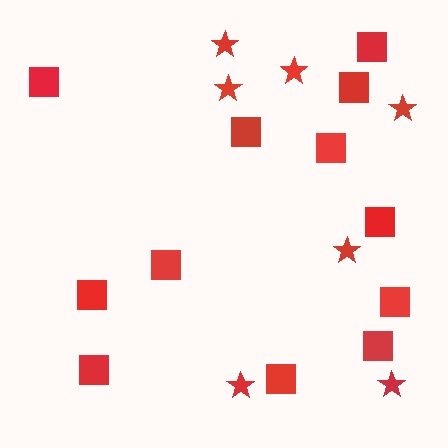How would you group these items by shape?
There are 2 groups: one group of stars (7) and one group of squares (12).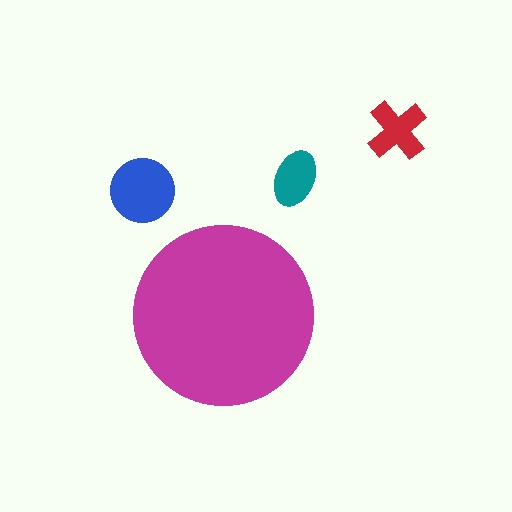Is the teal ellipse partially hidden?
No, the teal ellipse is fully visible.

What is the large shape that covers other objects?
A magenta circle.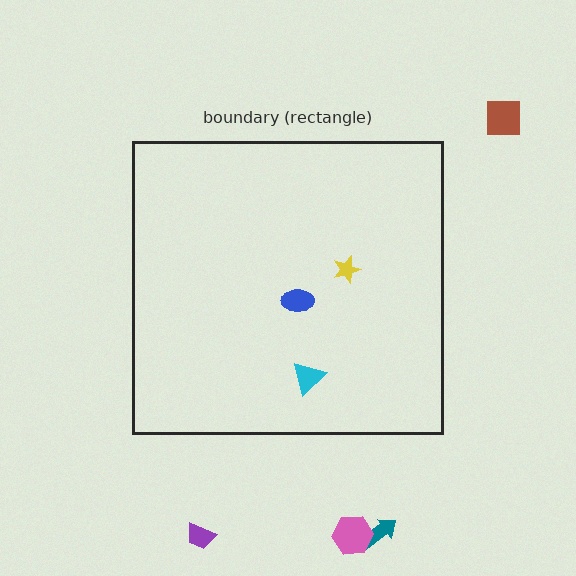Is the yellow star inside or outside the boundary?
Inside.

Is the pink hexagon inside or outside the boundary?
Outside.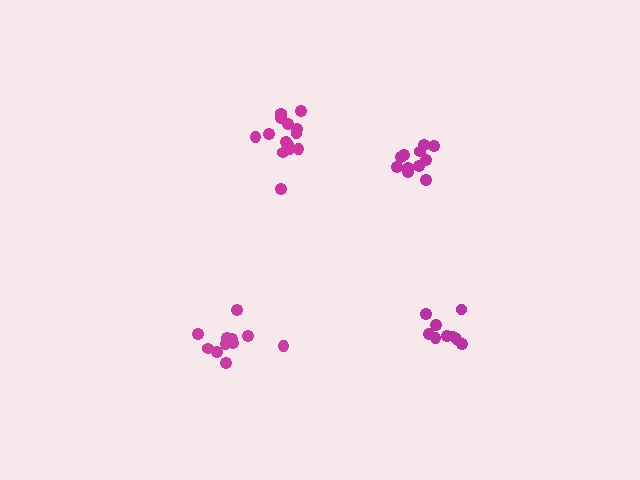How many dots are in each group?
Group 1: 14 dots, Group 2: 9 dots, Group 3: 11 dots, Group 4: 11 dots (45 total).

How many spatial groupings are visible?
There are 4 spatial groupings.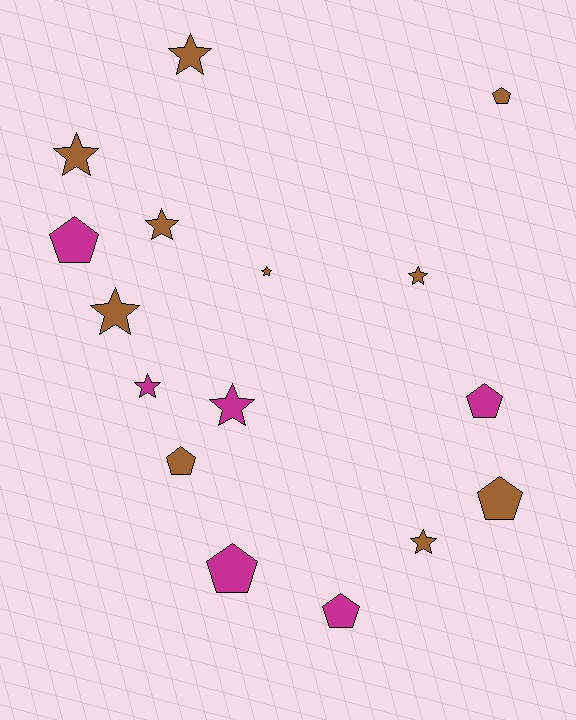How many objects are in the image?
There are 16 objects.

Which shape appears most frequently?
Star, with 9 objects.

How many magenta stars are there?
There are 2 magenta stars.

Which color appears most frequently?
Brown, with 10 objects.